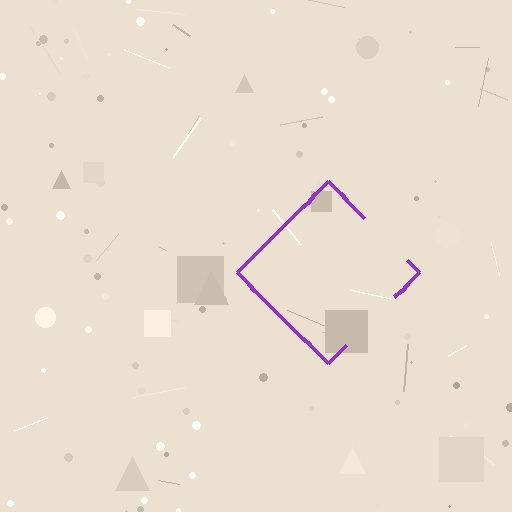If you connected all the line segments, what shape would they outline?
They would outline a diamond.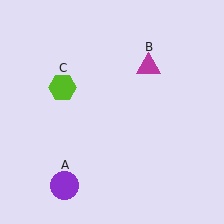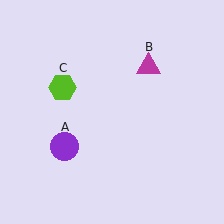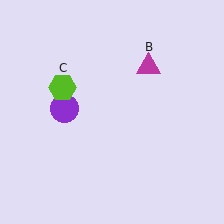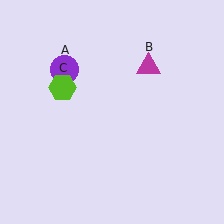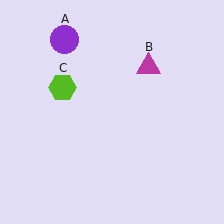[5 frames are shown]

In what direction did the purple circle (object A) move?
The purple circle (object A) moved up.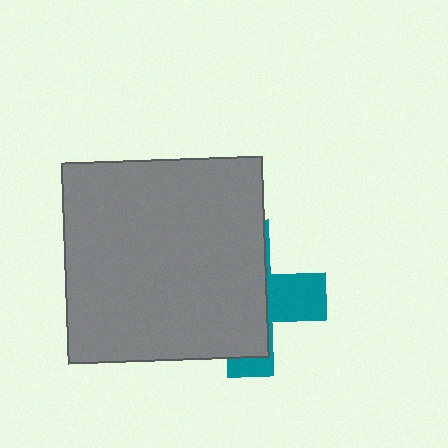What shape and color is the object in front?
The object in front is a gray square.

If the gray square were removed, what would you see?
You would see the complete teal cross.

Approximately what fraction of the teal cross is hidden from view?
Roughly 68% of the teal cross is hidden behind the gray square.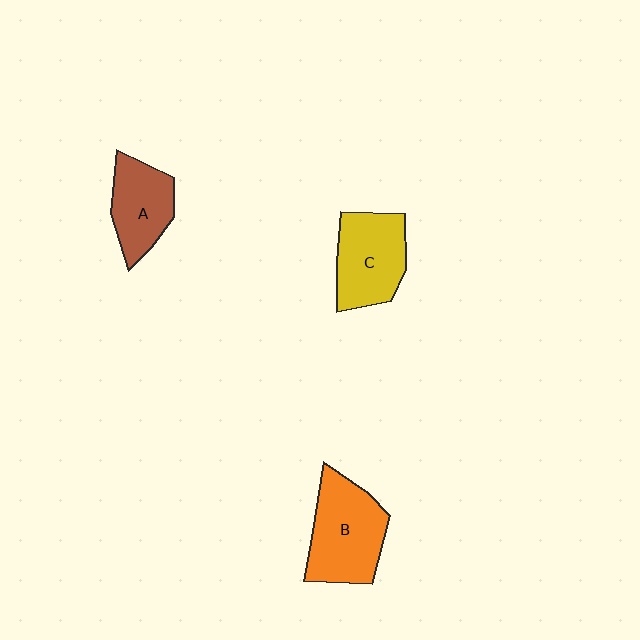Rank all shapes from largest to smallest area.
From largest to smallest: B (orange), C (yellow), A (brown).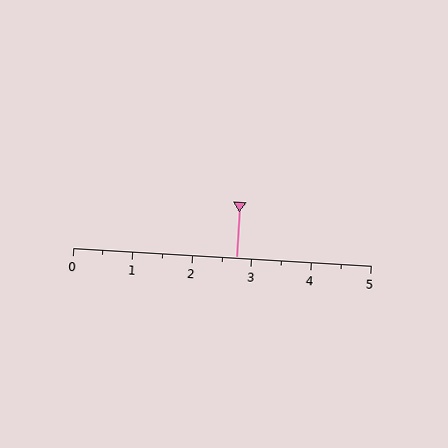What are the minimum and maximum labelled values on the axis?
The axis runs from 0 to 5.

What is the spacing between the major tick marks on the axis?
The major ticks are spaced 1 apart.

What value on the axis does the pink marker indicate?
The marker indicates approximately 2.8.